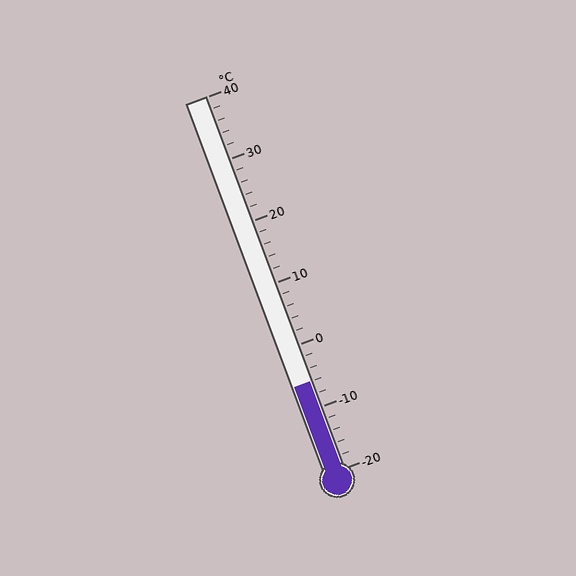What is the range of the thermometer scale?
The thermometer scale ranges from -20°C to 40°C.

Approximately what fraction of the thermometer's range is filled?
The thermometer is filled to approximately 25% of its range.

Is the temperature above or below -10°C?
The temperature is above -10°C.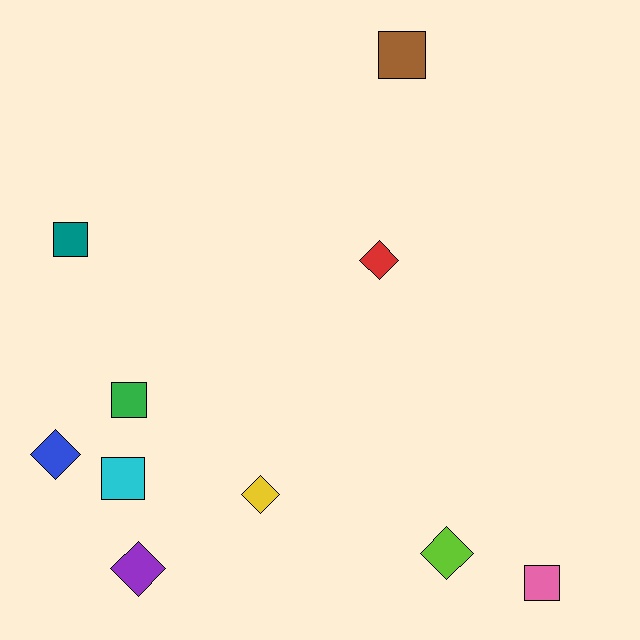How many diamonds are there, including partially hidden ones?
There are 5 diamonds.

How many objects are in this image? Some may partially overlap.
There are 10 objects.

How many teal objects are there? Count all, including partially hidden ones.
There is 1 teal object.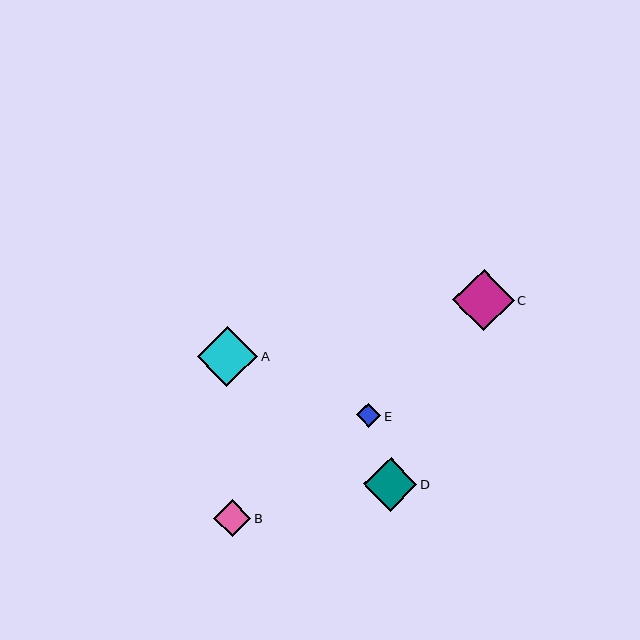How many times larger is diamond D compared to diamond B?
Diamond D is approximately 1.4 times the size of diamond B.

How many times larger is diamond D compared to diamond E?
Diamond D is approximately 2.2 times the size of diamond E.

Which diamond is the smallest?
Diamond E is the smallest with a size of approximately 24 pixels.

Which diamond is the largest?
Diamond C is the largest with a size of approximately 61 pixels.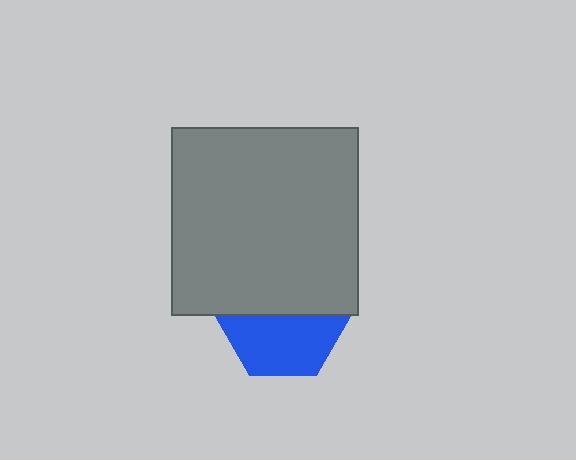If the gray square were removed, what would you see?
You would see the complete blue hexagon.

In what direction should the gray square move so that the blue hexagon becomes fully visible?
The gray square should move up. That is the shortest direction to clear the overlap and leave the blue hexagon fully visible.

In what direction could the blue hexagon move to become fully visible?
The blue hexagon could move down. That would shift it out from behind the gray square entirely.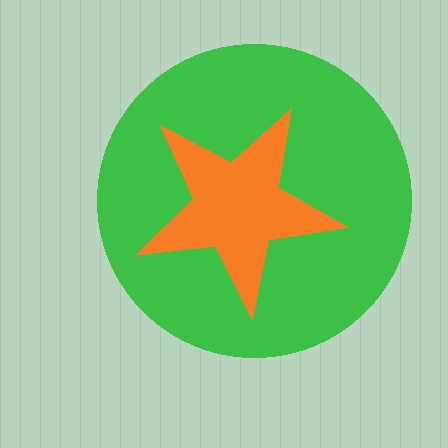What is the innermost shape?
The orange star.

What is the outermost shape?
The green circle.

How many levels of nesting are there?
2.